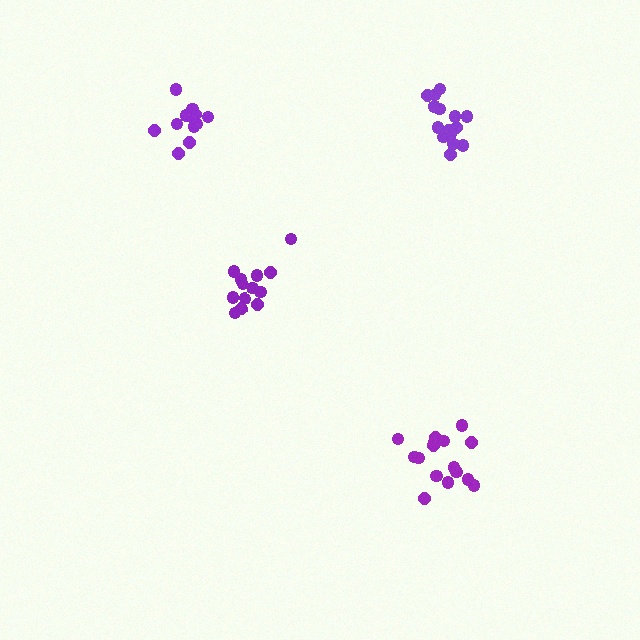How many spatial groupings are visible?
There are 4 spatial groupings.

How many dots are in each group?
Group 1: 13 dots, Group 2: 15 dots, Group 3: 16 dots, Group 4: 12 dots (56 total).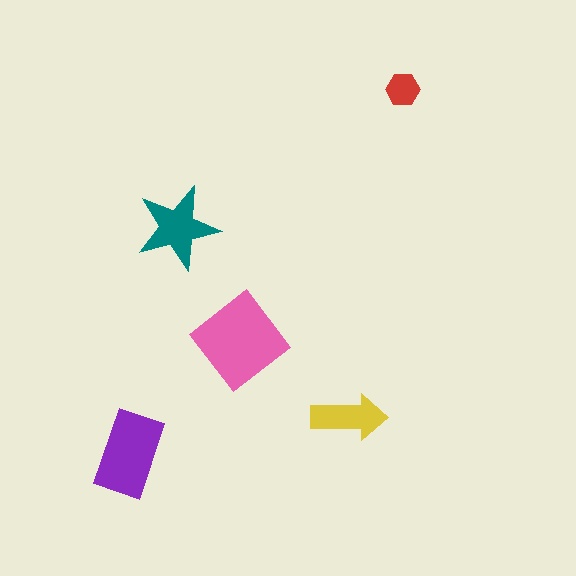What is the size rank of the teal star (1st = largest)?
3rd.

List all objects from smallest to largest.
The red hexagon, the yellow arrow, the teal star, the purple rectangle, the pink diamond.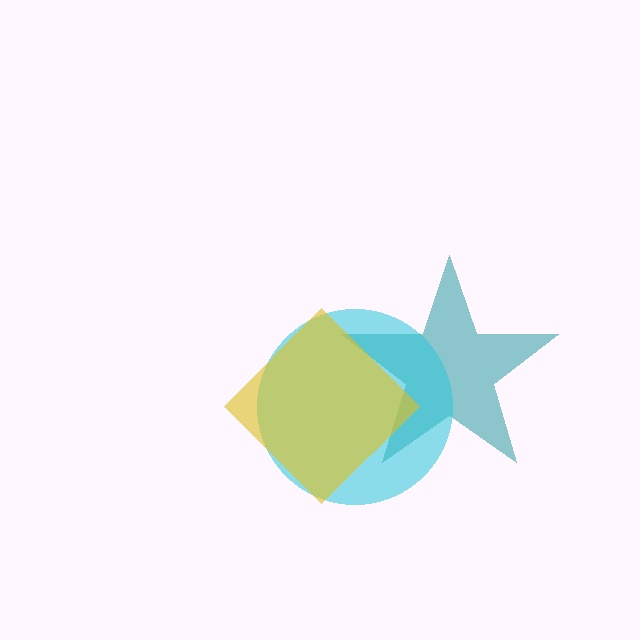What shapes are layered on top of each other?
The layered shapes are: a teal star, a cyan circle, a yellow diamond.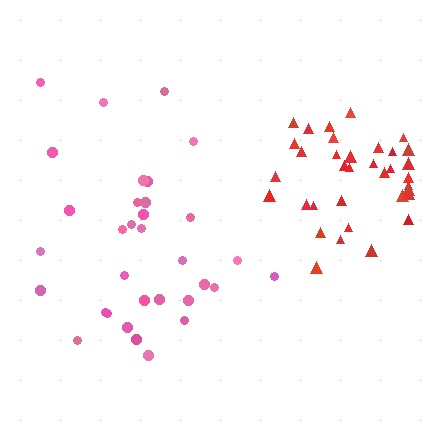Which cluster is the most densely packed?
Red.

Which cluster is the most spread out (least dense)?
Pink.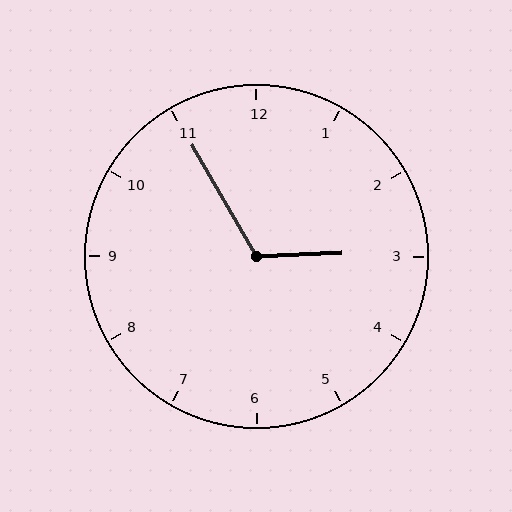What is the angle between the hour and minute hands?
Approximately 118 degrees.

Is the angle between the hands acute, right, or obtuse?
It is obtuse.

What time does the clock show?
2:55.